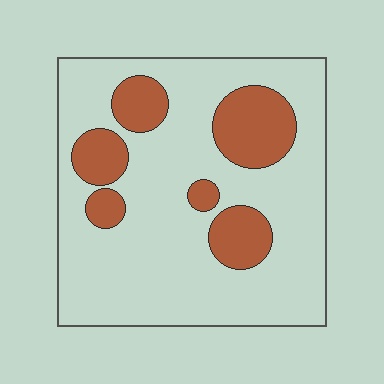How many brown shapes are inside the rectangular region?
6.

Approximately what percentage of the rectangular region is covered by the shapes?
Approximately 20%.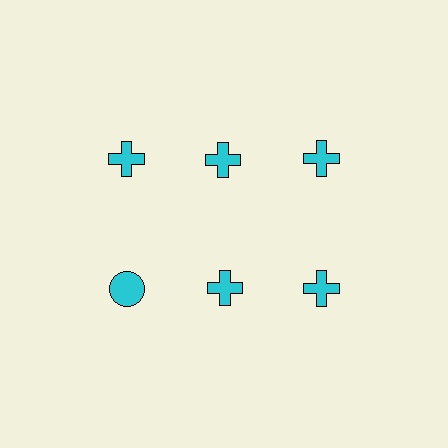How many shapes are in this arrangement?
There are 6 shapes arranged in a grid pattern.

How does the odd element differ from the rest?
It has a different shape: circle instead of cross.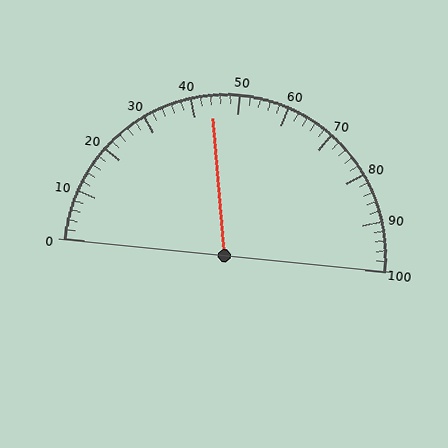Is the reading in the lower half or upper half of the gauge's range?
The reading is in the lower half of the range (0 to 100).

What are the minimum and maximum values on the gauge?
The gauge ranges from 0 to 100.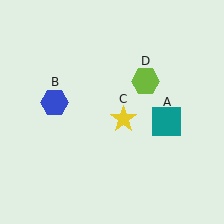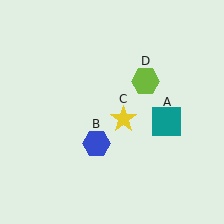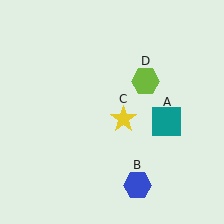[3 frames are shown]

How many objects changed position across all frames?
1 object changed position: blue hexagon (object B).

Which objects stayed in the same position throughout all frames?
Teal square (object A) and yellow star (object C) and lime hexagon (object D) remained stationary.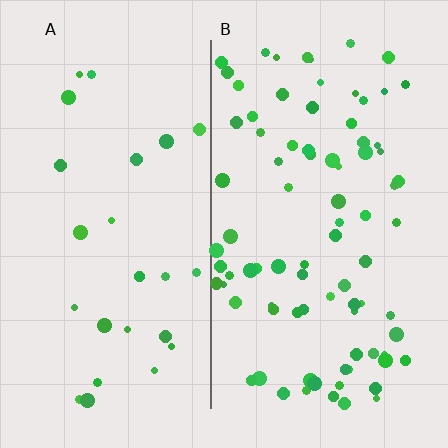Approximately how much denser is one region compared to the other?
Approximately 3.3× — region B over region A.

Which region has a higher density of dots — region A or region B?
B (the right).